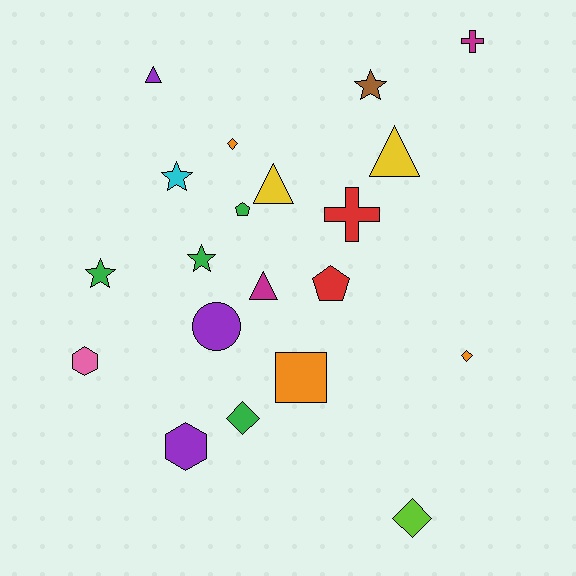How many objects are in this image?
There are 20 objects.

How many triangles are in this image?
There are 4 triangles.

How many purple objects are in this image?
There are 3 purple objects.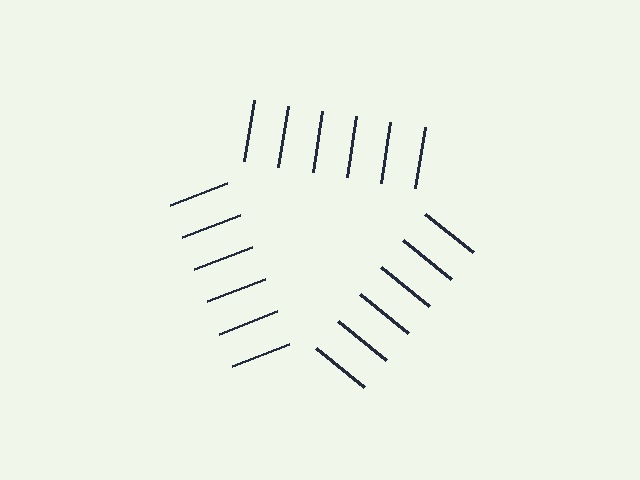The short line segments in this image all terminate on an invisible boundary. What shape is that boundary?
An illusory triangle — the line segments terminate on its edges but no continuous stroke is drawn.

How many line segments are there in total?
18 — 6 along each of the 3 edges.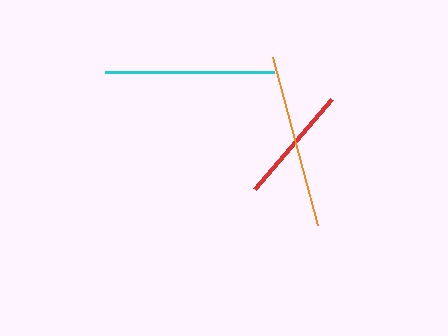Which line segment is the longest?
The orange line is the longest at approximately 174 pixels.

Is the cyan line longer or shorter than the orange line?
The orange line is longer than the cyan line.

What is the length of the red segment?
The red segment is approximately 119 pixels long.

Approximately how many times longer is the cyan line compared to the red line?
The cyan line is approximately 1.4 times the length of the red line.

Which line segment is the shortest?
The red line is the shortest at approximately 119 pixels.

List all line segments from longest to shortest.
From longest to shortest: orange, cyan, red.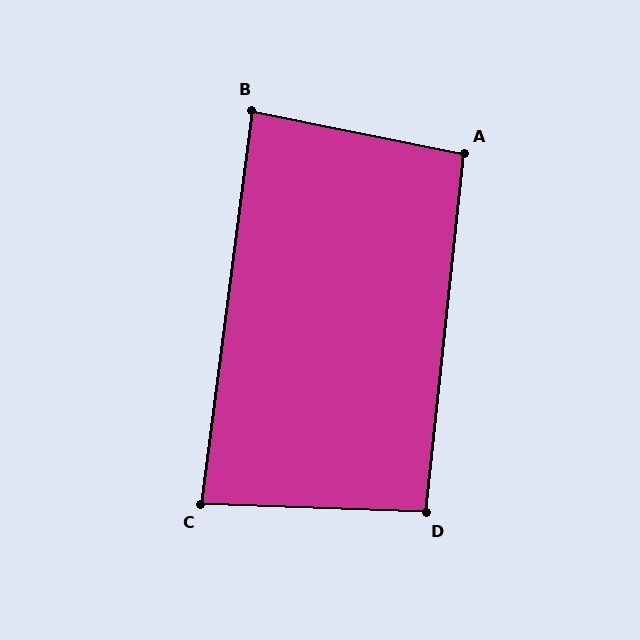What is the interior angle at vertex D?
Approximately 94 degrees (approximately right).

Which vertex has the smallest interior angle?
C, at approximately 85 degrees.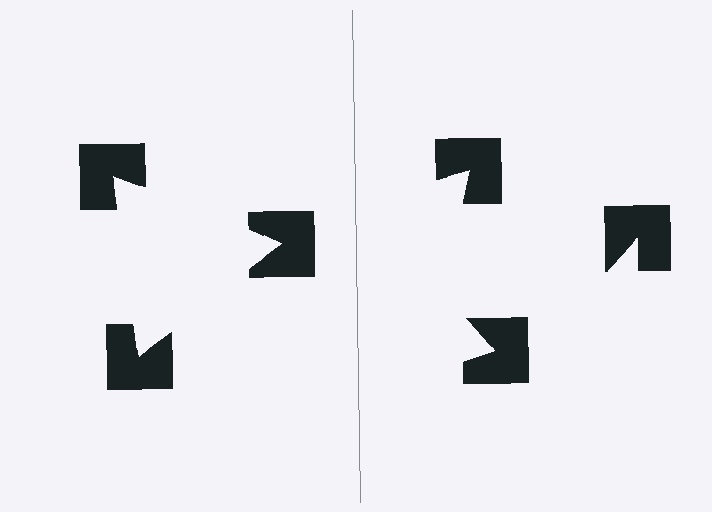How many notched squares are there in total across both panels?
6 — 3 on each side.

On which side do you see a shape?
An illusory triangle appears on the left side. On the right side the wedge cuts are rotated, so no coherent shape forms.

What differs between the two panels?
The notched squares are positioned identically on both sides; only the wedge orientations differ. On the left they align to a triangle; on the right they are misaligned.